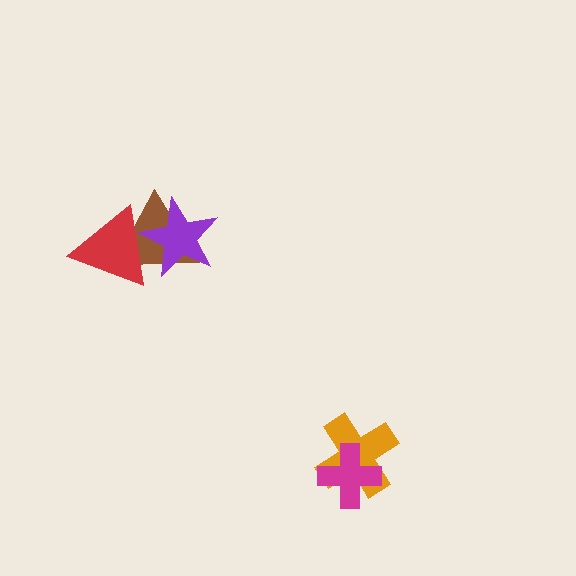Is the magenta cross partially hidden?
No, no other shape covers it.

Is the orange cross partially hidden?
Yes, it is partially covered by another shape.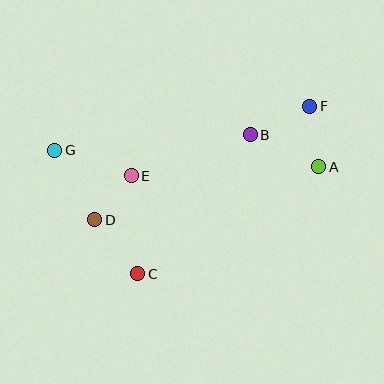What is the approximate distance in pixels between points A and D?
The distance between A and D is approximately 230 pixels.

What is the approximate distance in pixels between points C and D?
The distance between C and D is approximately 69 pixels.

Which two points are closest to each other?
Points D and E are closest to each other.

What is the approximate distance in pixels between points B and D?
The distance between B and D is approximately 177 pixels.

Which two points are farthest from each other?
Points A and G are farthest from each other.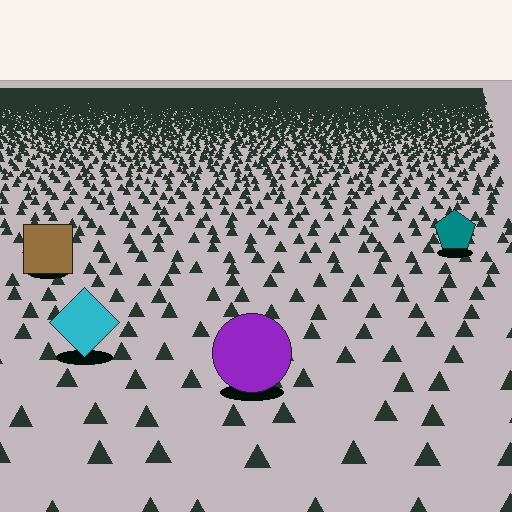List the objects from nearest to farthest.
From nearest to farthest: the purple circle, the cyan diamond, the brown square, the teal pentagon.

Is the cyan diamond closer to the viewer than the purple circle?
No. The purple circle is closer — you can tell from the texture gradient: the ground texture is coarser near it.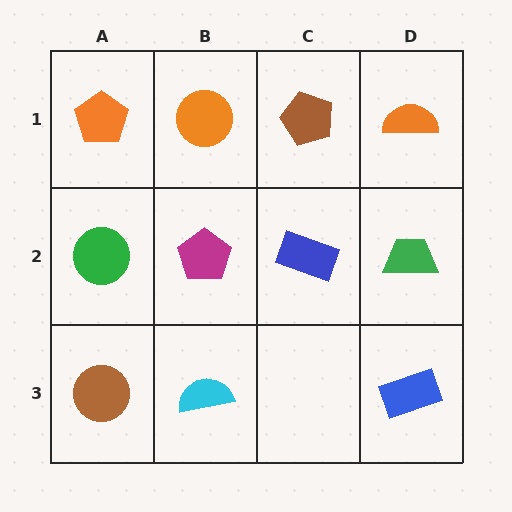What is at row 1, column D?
An orange semicircle.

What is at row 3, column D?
A blue rectangle.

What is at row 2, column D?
A green trapezoid.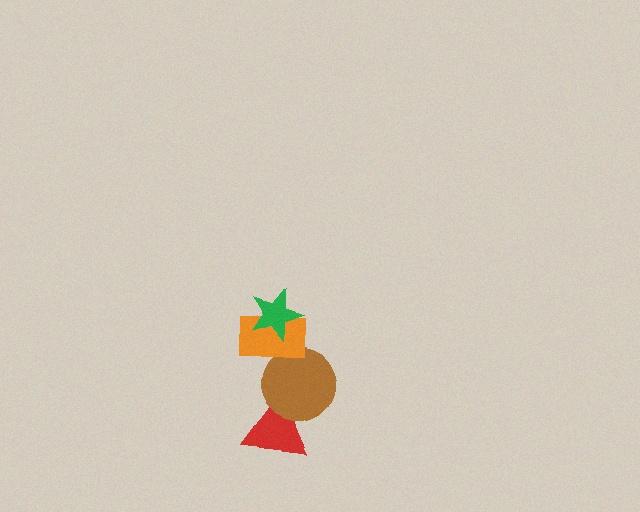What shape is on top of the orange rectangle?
The green star is on top of the orange rectangle.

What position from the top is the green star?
The green star is 1st from the top.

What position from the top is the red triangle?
The red triangle is 4th from the top.